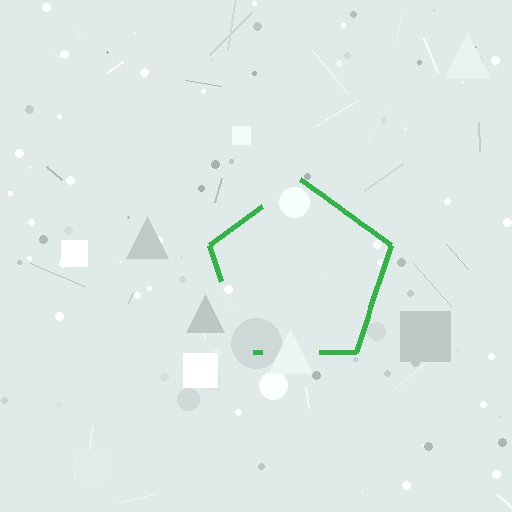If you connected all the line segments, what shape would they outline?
They would outline a pentagon.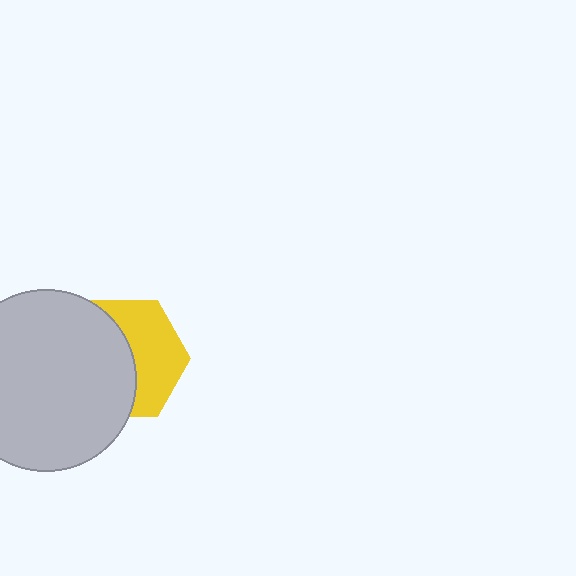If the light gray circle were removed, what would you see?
You would see the complete yellow hexagon.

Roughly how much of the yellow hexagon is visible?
About half of it is visible (roughly 47%).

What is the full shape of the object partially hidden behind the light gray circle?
The partially hidden object is a yellow hexagon.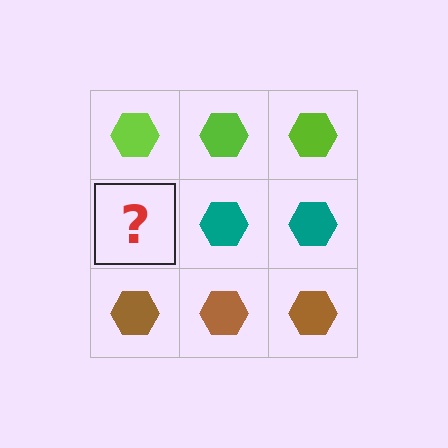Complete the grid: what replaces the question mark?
The question mark should be replaced with a teal hexagon.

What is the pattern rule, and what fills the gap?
The rule is that each row has a consistent color. The gap should be filled with a teal hexagon.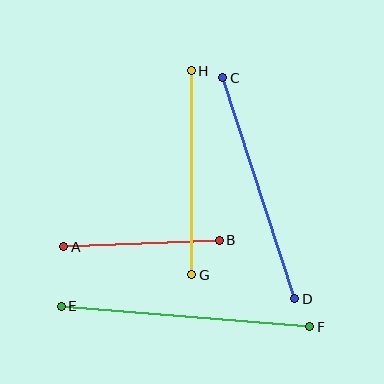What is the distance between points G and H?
The distance is approximately 204 pixels.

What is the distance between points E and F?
The distance is approximately 249 pixels.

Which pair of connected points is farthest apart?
Points E and F are farthest apart.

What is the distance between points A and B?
The distance is approximately 156 pixels.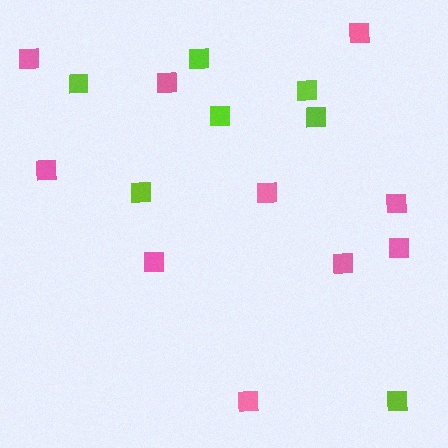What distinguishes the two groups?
There are 2 groups: one group of lime squares (7) and one group of pink squares (10).